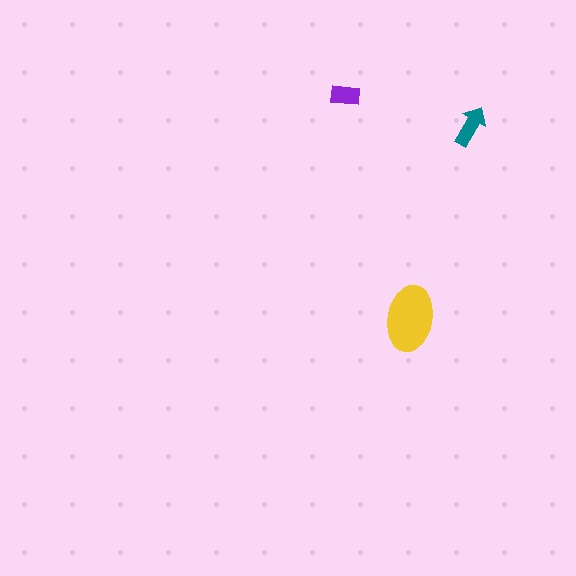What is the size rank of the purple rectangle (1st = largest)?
3rd.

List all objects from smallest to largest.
The purple rectangle, the teal arrow, the yellow ellipse.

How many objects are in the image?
There are 3 objects in the image.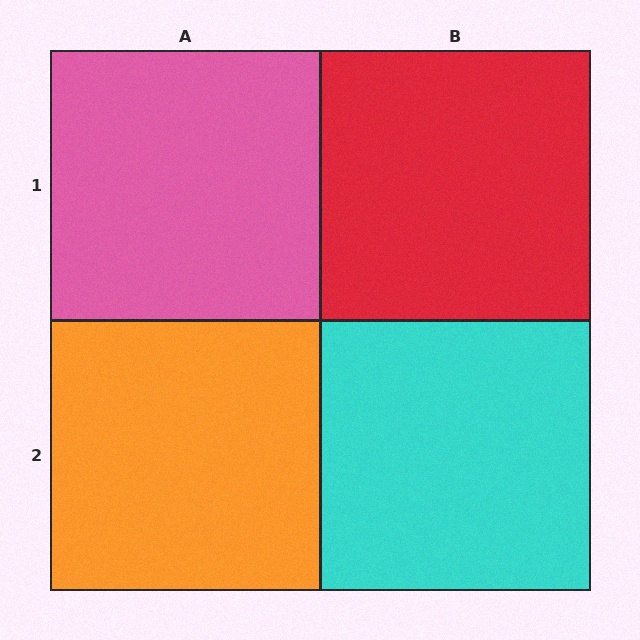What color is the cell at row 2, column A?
Orange.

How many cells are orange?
1 cell is orange.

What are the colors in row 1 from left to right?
Pink, red.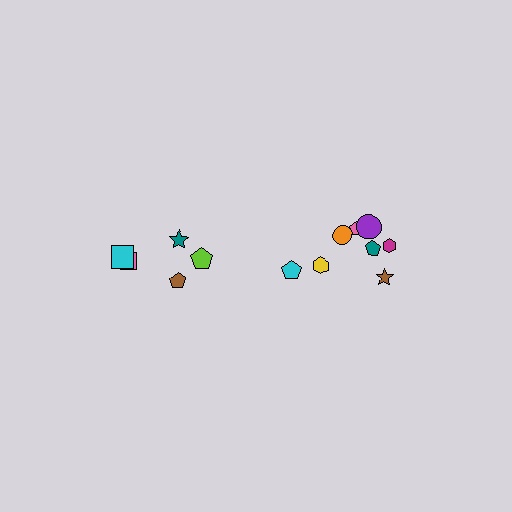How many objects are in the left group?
There are 5 objects.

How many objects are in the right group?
There are 8 objects.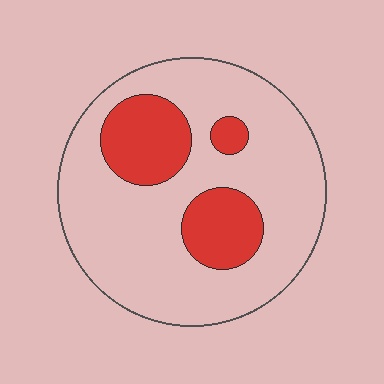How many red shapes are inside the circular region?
3.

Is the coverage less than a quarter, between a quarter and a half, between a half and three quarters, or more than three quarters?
Less than a quarter.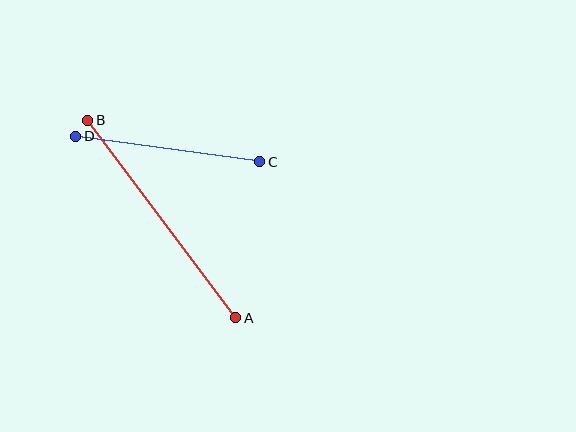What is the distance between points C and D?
The distance is approximately 185 pixels.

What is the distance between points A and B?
The distance is approximately 247 pixels.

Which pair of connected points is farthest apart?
Points A and B are farthest apart.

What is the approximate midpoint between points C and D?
The midpoint is at approximately (168, 149) pixels.